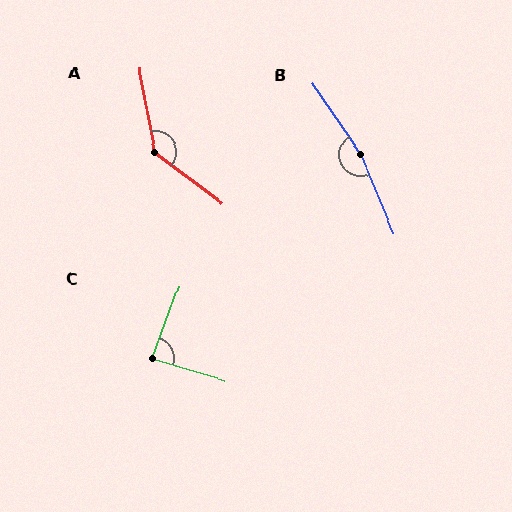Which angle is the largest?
B, at approximately 169 degrees.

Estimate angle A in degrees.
Approximately 138 degrees.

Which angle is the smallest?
C, at approximately 86 degrees.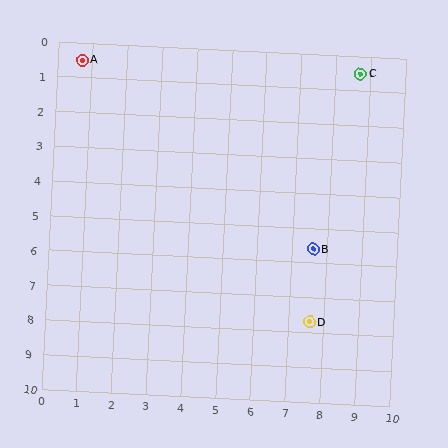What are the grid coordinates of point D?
Point D is at approximately (7.6, 7.7).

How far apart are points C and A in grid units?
Points C and A are about 8.0 grid units apart.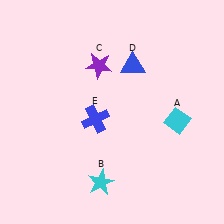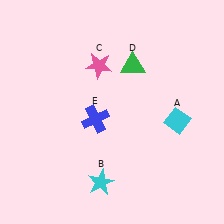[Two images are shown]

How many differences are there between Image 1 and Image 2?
There are 2 differences between the two images.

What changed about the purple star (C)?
In Image 1, C is purple. In Image 2, it changed to pink.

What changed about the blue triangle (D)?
In Image 1, D is blue. In Image 2, it changed to green.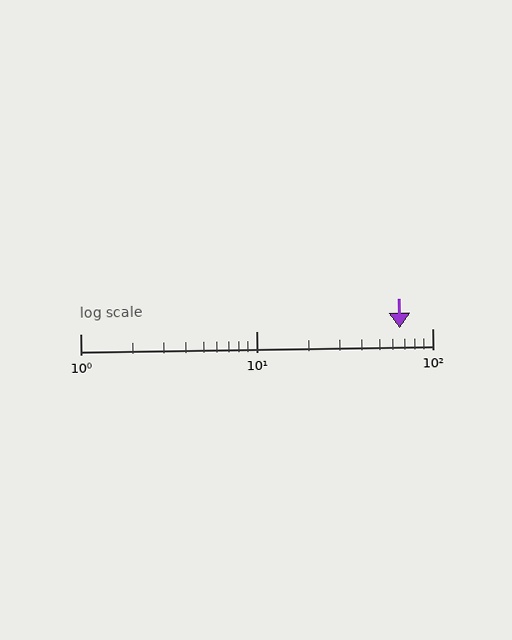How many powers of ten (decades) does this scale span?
The scale spans 2 decades, from 1 to 100.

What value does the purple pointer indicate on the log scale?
The pointer indicates approximately 65.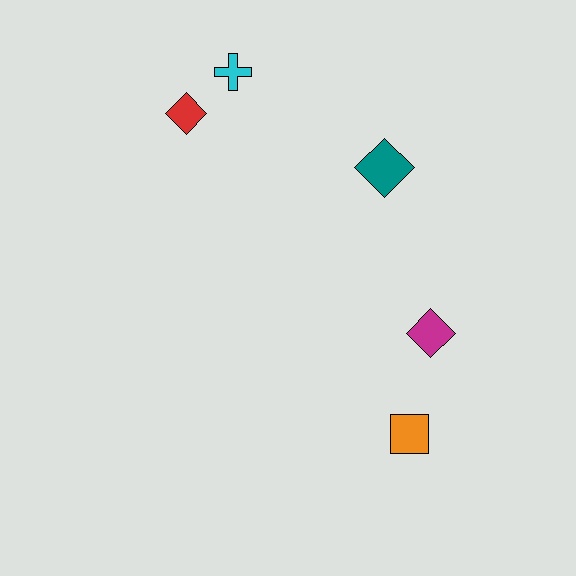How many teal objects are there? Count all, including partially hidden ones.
There is 1 teal object.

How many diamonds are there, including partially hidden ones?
There are 3 diamonds.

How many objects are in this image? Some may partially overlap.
There are 5 objects.